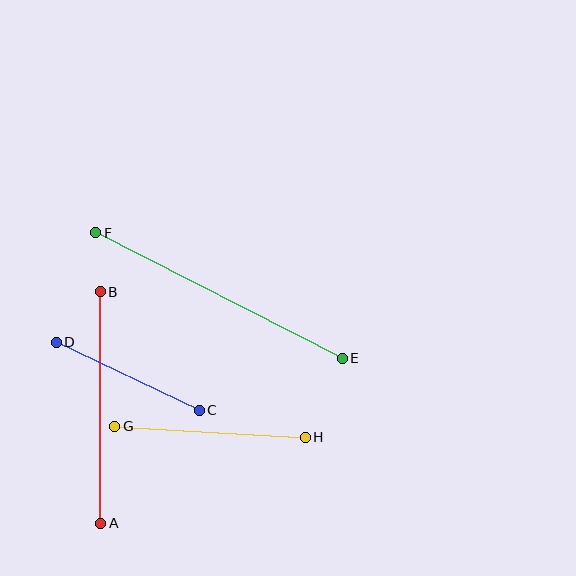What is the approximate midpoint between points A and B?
The midpoint is at approximately (100, 407) pixels.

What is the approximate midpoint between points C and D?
The midpoint is at approximately (128, 376) pixels.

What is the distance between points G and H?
The distance is approximately 190 pixels.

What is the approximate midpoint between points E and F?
The midpoint is at approximately (219, 295) pixels.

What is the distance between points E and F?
The distance is approximately 277 pixels.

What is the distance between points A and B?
The distance is approximately 232 pixels.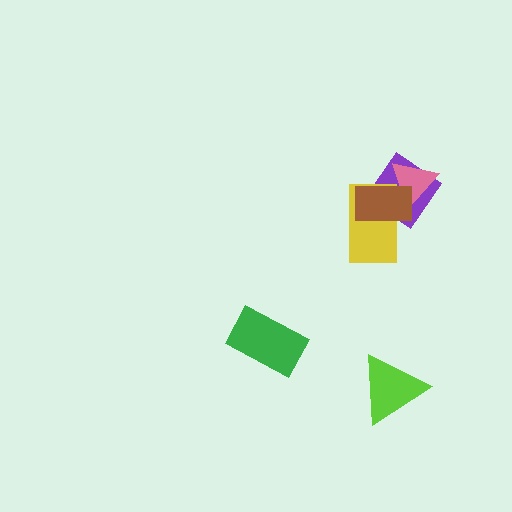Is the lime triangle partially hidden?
No, no other shape covers it.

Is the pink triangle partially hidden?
Yes, it is partially covered by another shape.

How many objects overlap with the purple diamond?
3 objects overlap with the purple diamond.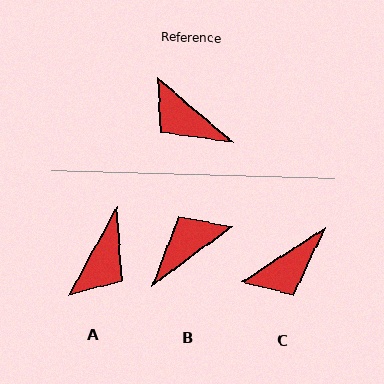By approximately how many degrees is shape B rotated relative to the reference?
Approximately 104 degrees clockwise.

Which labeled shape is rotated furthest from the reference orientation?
B, about 104 degrees away.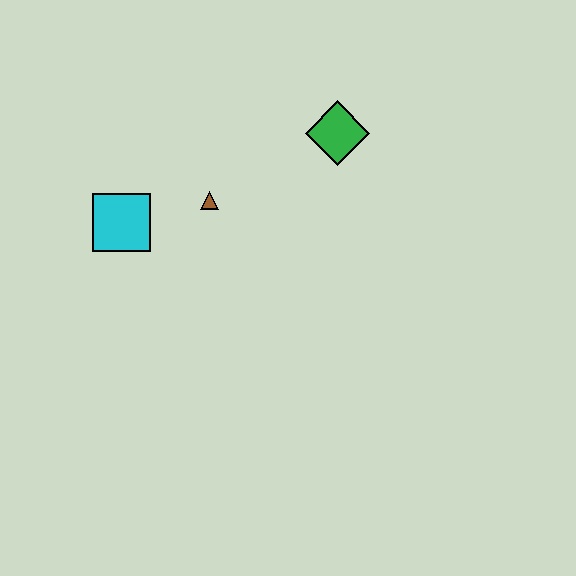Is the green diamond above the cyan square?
Yes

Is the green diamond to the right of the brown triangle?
Yes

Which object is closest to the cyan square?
The brown triangle is closest to the cyan square.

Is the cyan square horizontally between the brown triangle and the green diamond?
No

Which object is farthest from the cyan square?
The green diamond is farthest from the cyan square.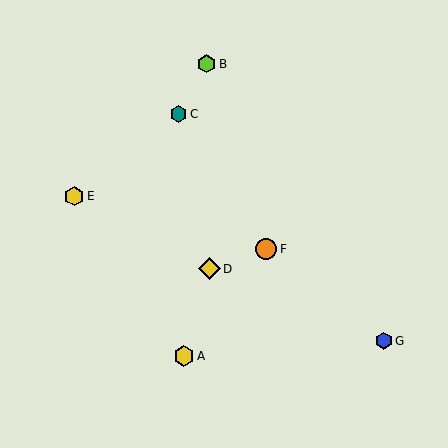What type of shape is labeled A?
Shape A is a yellow hexagon.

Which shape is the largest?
The yellow diamond (labeled D) is the largest.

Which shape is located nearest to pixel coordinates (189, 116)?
The teal hexagon (labeled C) at (178, 114) is nearest to that location.